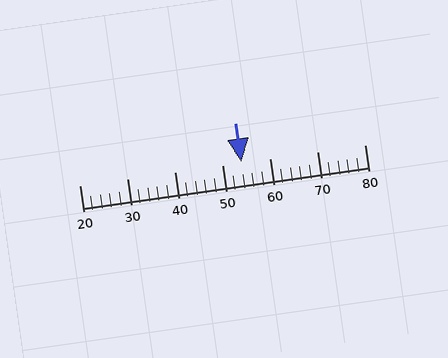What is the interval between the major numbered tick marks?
The major tick marks are spaced 10 units apart.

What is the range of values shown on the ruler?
The ruler shows values from 20 to 80.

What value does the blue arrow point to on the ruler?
The blue arrow points to approximately 54.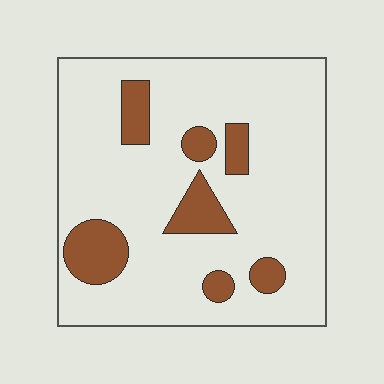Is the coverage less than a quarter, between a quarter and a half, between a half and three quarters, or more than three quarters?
Less than a quarter.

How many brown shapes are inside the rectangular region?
7.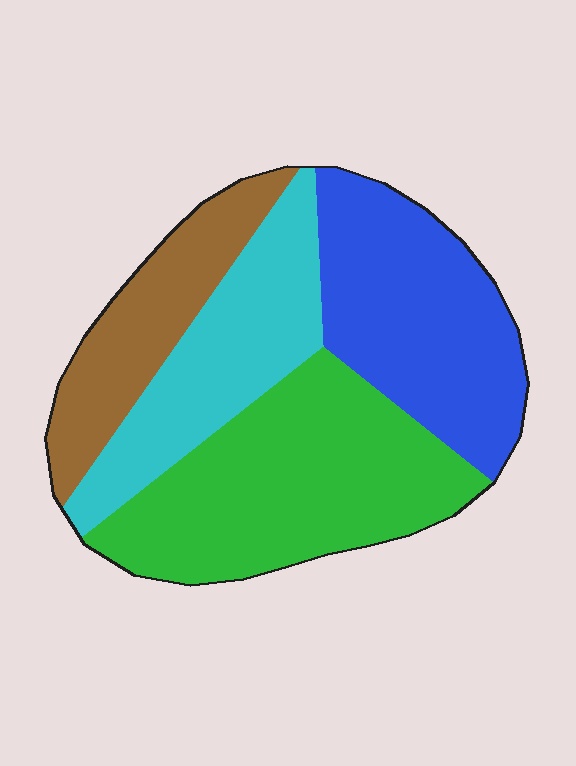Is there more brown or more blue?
Blue.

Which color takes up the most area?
Green, at roughly 35%.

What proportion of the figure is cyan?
Cyan takes up about one fifth (1/5) of the figure.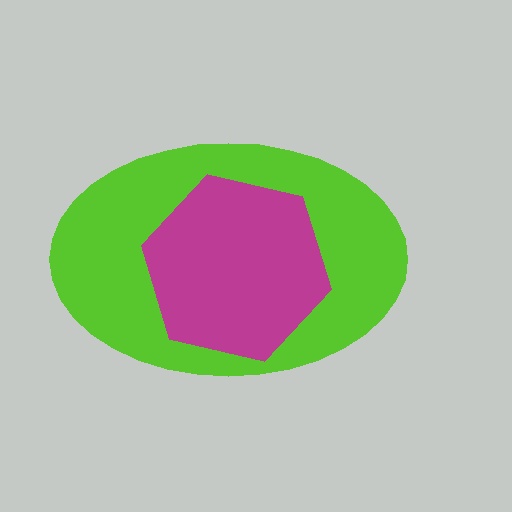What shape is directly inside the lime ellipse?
The magenta hexagon.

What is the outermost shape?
The lime ellipse.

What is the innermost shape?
The magenta hexagon.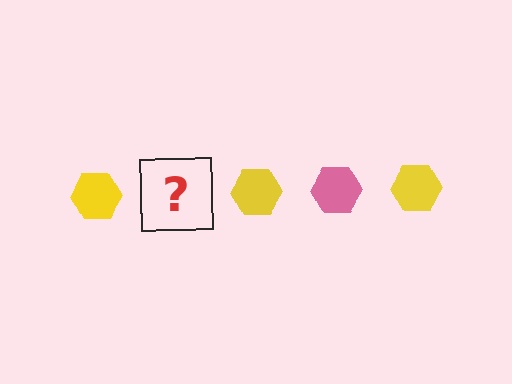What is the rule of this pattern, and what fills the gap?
The rule is that the pattern cycles through yellow, pink hexagons. The gap should be filled with a pink hexagon.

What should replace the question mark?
The question mark should be replaced with a pink hexagon.